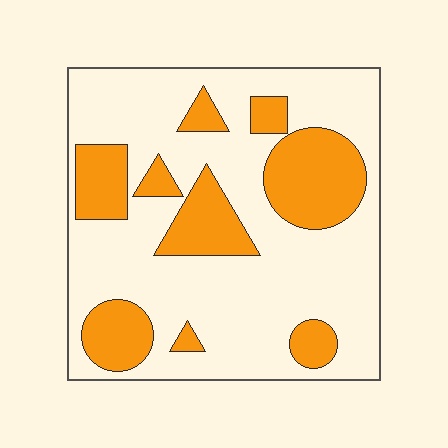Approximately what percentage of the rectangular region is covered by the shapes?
Approximately 30%.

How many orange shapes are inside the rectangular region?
9.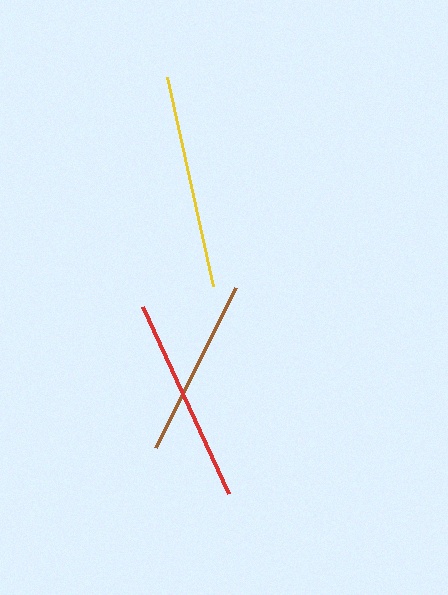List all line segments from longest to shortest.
From longest to shortest: yellow, red, brown.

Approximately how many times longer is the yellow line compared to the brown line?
The yellow line is approximately 1.2 times the length of the brown line.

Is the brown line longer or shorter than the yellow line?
The yellow line is longer than the brown line.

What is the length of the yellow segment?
The yellow segment is approximately 214 pixels long.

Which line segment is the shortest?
The brown line is the shortest at approximately 179 pixels.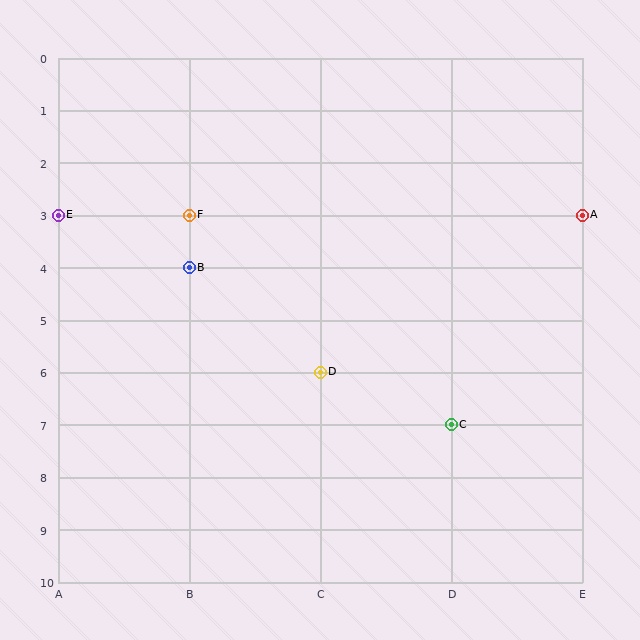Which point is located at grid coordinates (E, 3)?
Point A is at (E, 3).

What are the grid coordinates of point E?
Point E is at grid coordinates (A, 3).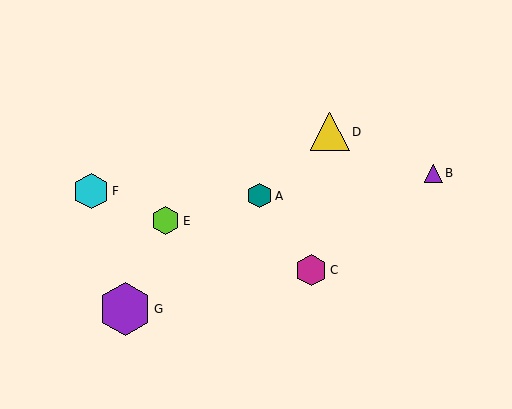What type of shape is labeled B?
Shape B is a purple triangle.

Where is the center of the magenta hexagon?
The center of the magenta hexagon is at (311, 270).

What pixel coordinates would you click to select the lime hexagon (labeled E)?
Click at (166, 221) to select the lime hexagon E.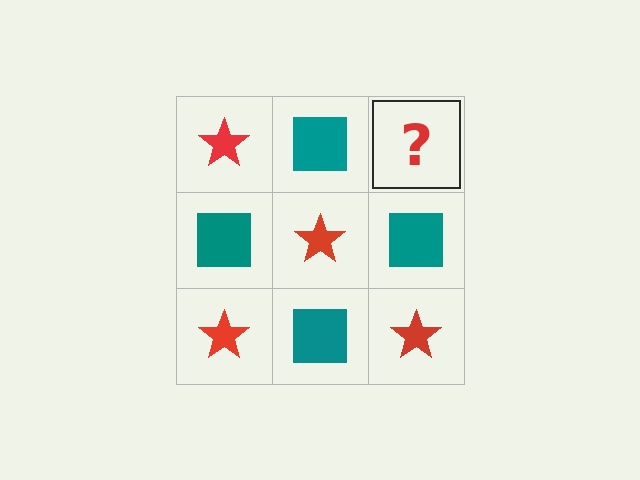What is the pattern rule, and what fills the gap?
The rule is that it alternates red star and teal square in a checkerboard pattern. The gap should be filled with a red star.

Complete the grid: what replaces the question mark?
The question mark should be replaced with a red star.